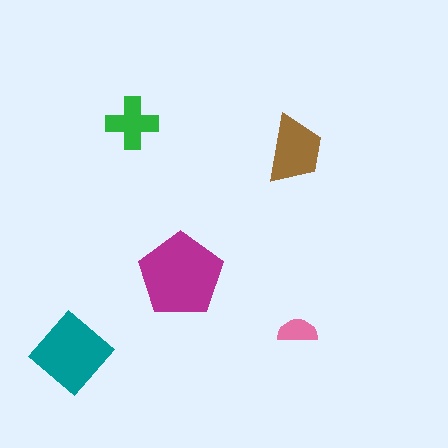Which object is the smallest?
The pink semicircle.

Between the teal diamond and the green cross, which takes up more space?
The teal diamond.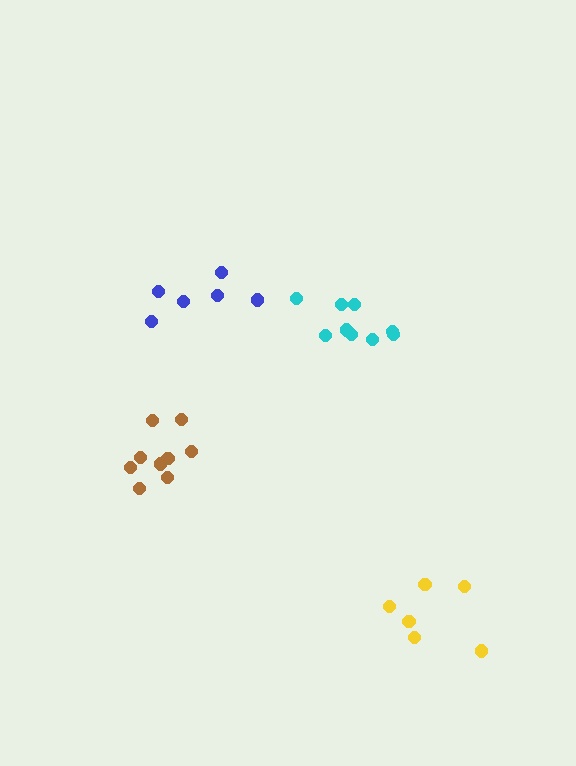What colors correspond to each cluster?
The clusters are colored: cyan, brown, yellow, blue.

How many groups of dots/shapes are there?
There are 4 groups.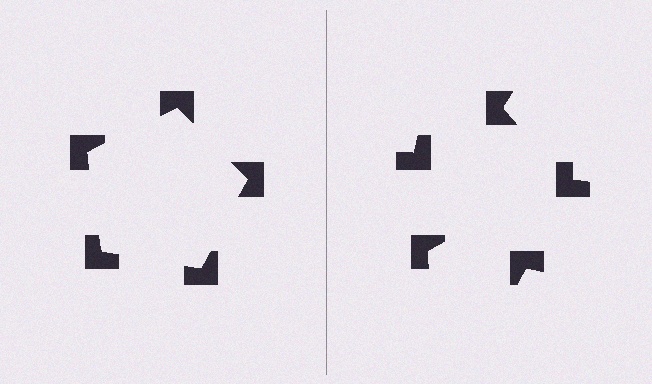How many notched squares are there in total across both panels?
10 — 5 on each side.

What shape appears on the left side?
An illusory pentagon.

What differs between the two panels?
The notched squares are positioned identically on both sides; only the wedge orientations differ. On the left they align to a pentagon; on the right they are misaligned.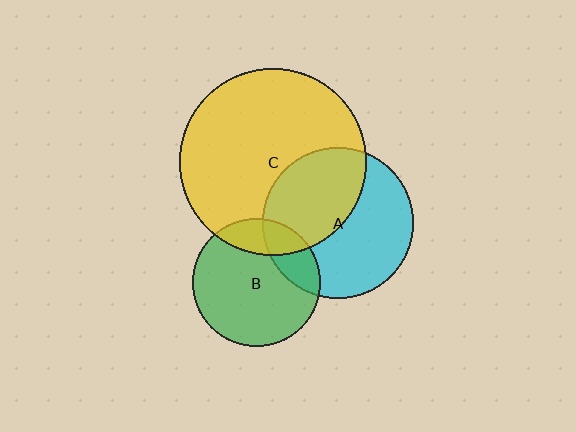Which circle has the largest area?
Circle C (yellow).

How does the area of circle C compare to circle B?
Approximately 2.1 times.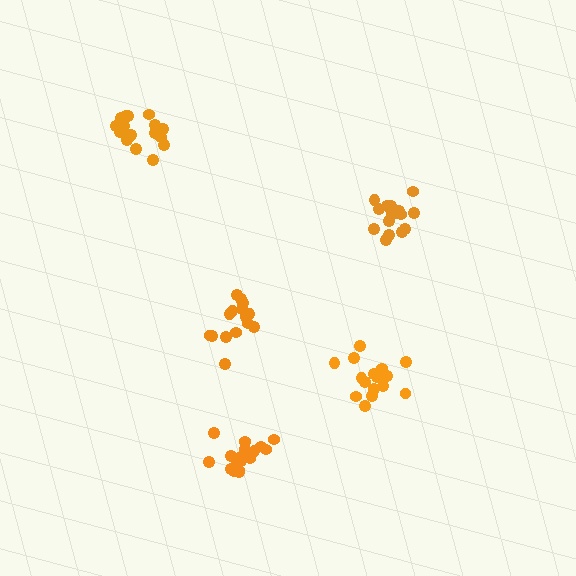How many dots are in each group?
Group 1: 15 dots, Group 2: 17 dots, Group 3: 19 dots, Group 4: 18 dots, Group 5: 19 dots (88 total).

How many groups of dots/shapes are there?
There are 5 groups.